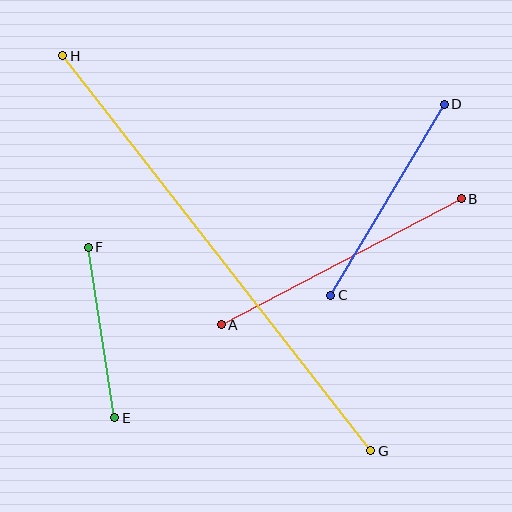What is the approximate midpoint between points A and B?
The midpoint is at approximately (341, 262) pixels.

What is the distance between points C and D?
The distance is approximately 222 pixels.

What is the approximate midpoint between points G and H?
The midpoint is at approximately (217, 253) pixels.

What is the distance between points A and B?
The distance is approximately 271 pixels.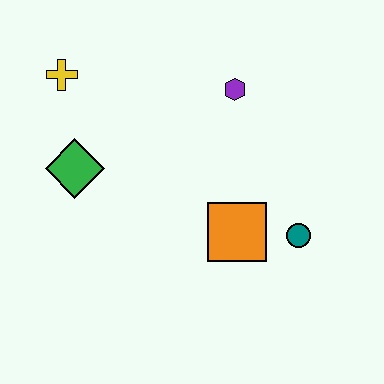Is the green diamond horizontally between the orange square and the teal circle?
No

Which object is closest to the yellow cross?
The green diamond is closest to the yellow cross.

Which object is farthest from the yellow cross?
The teal circle is farthest from the yellow cross.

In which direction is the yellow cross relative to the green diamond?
The yellow cross is above the green diamond.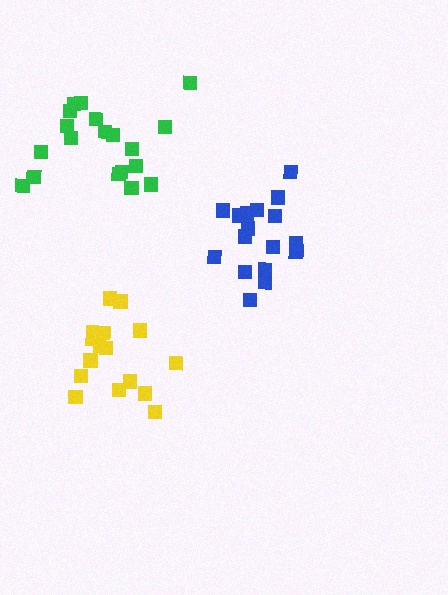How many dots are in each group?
Group 1: 17 dots, Group 2: 16 dots, Group 3: 19 dots (52 total).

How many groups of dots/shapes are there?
There are 3 groups.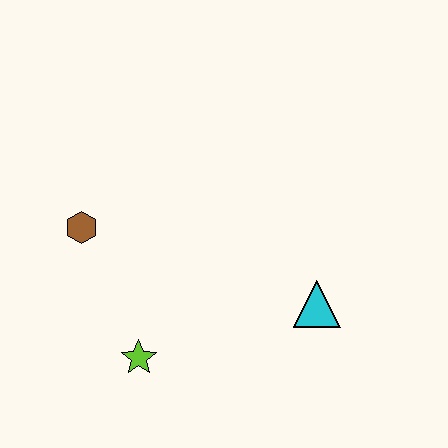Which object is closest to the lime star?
The brown hexagon is closest to the lime star.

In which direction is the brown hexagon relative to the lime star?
The brown hexagon is above the lime star.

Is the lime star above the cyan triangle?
No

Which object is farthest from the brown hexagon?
The cyan triangle is farthest from the brown hexagon.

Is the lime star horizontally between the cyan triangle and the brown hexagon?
Yes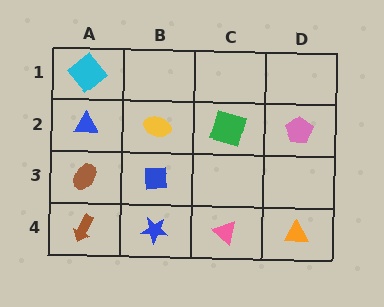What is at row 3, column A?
A brown ellipse.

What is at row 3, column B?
A blue square.